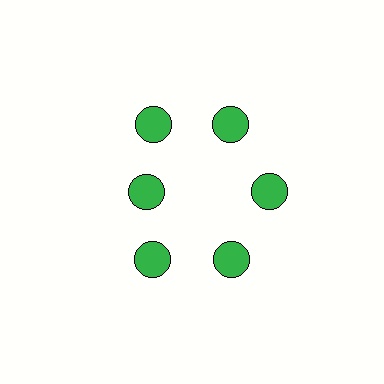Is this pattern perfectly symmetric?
No. The 6 green circles are arranged in a ring, but one element near the 9 o'clock position is pulled inward toward the center, breaking the 6-fold rotational symmetry.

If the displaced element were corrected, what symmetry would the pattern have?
It would have 6-fold rotational symmetry — the pattern would map onto itself every 60 degrees.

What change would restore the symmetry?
The symmetry would be restored by moving it outward, back onto the ring so that all 6 circles sit at equal angles and equal distance from the center.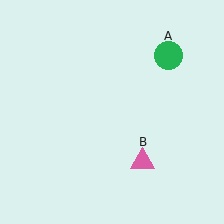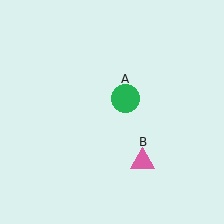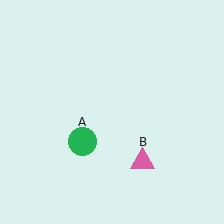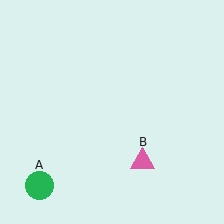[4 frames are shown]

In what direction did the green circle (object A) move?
The green circle (object A) moved down and to the left.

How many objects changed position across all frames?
1 object changed position: green circle (object A).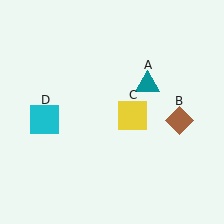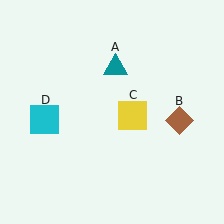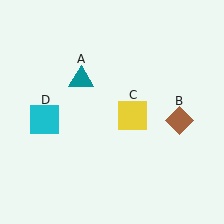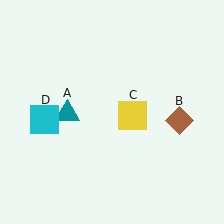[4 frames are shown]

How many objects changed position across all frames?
1 object changed position: teal triangle (object A).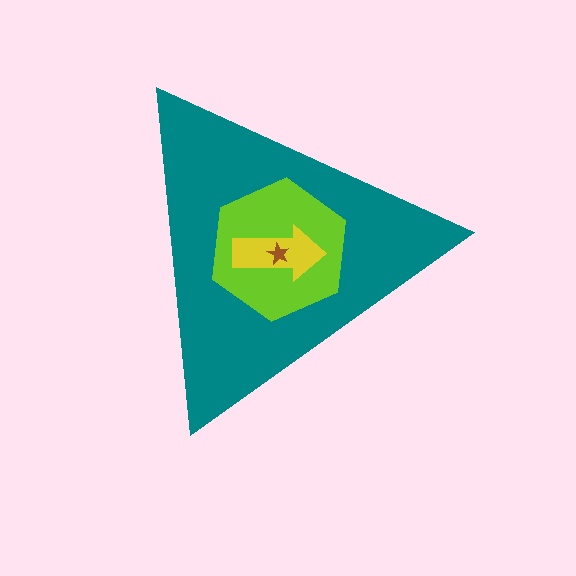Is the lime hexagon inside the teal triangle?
Yes.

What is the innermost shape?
The brown star.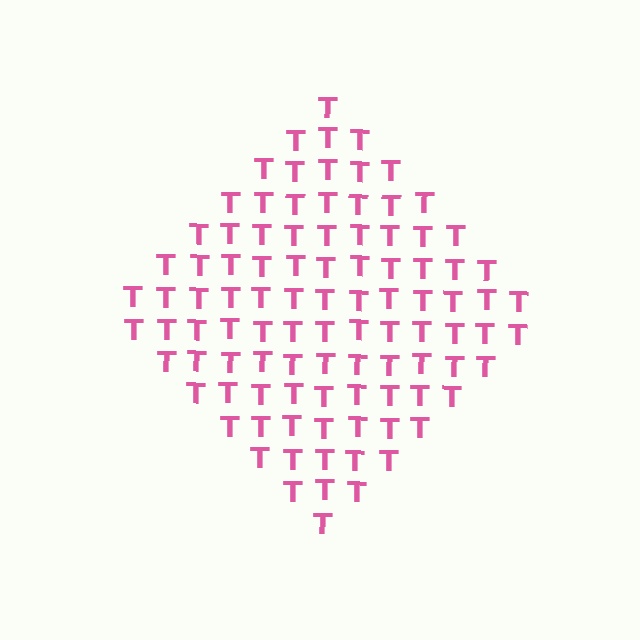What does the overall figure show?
The overall figure shows a diamond.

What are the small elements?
The small elements are letter T's.